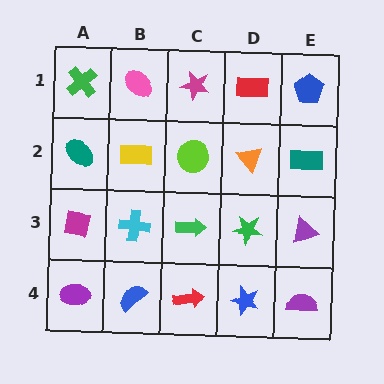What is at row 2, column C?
A lime circle.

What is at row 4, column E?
A purple semicircle.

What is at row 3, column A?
A magenta square.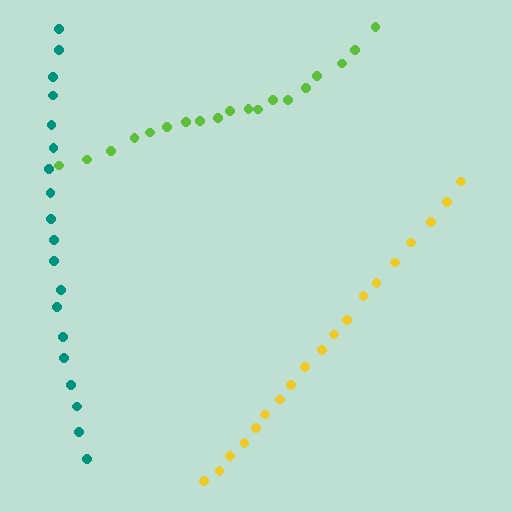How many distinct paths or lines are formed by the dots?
There are 3 distinct paths.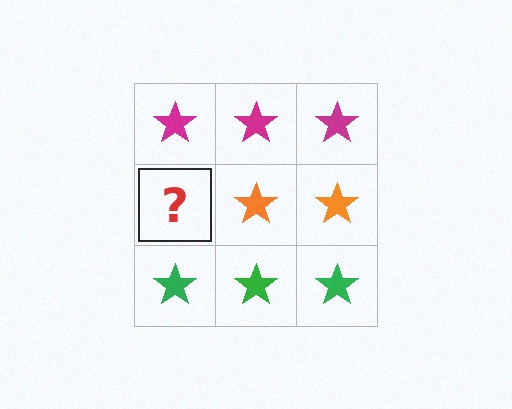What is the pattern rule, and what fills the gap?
The rule is that each row has a consistent color. The gap should be filled with an orange star.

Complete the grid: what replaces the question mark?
The question mark should be replaced with an orange star.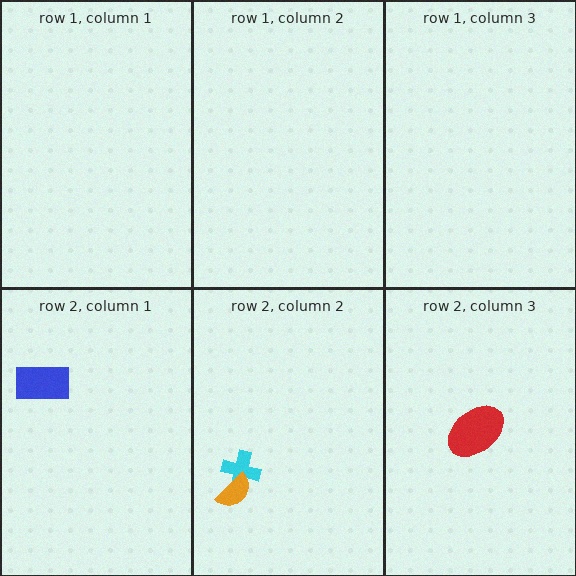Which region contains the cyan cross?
The row 2, column 2 region.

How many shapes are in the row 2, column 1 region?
1.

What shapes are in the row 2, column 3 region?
The red ellipse.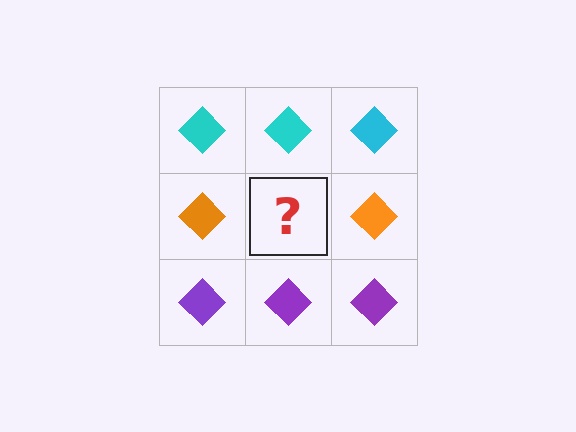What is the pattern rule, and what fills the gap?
The rule is that each row has a consistent color. The gap should be filled with an orange diamond.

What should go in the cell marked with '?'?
The missing cell should contain an orange diamond.